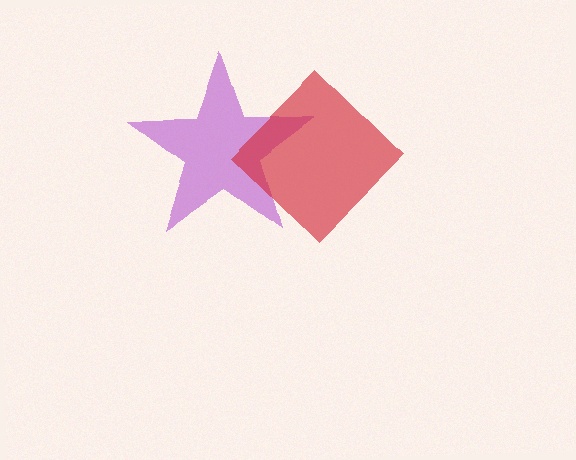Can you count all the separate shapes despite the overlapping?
Yes, there are 2 separate shapes.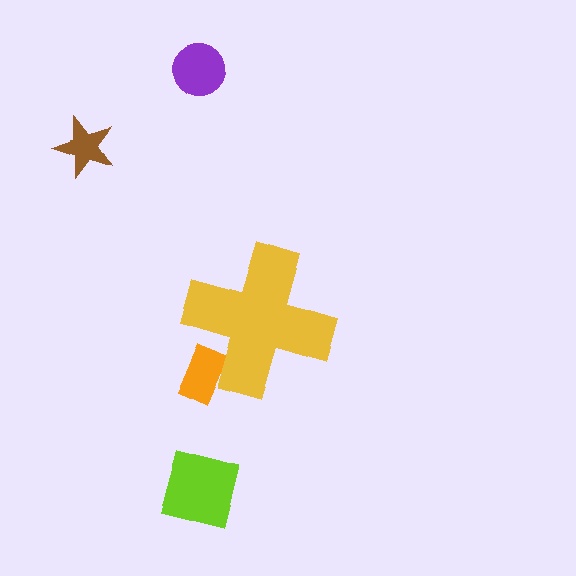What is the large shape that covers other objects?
A yellow cross.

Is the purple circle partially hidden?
No, the purple circle is fully visible.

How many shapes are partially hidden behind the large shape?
1 shape is partially hidden.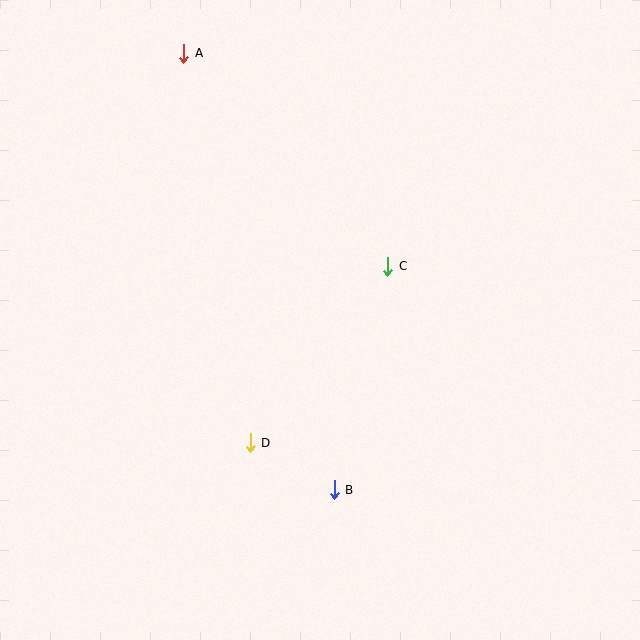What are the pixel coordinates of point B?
Point B is at (334, 490).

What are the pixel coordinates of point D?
Point D is at (250, 443).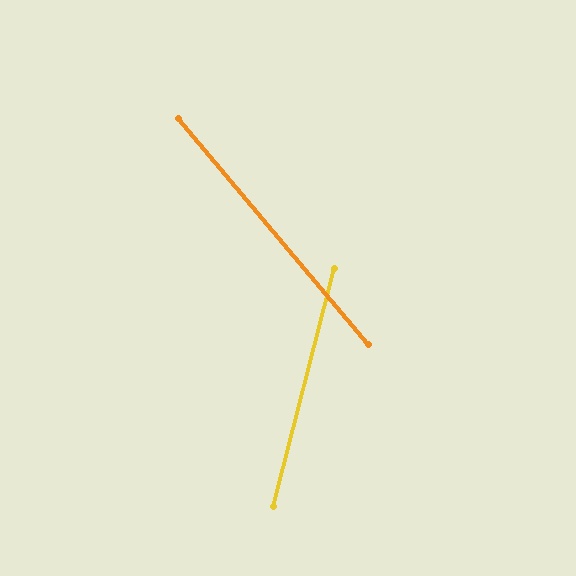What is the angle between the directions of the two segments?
Approximately 54 degrees.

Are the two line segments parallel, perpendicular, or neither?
Neither parallel nor perpendicular — they differ by about 54°.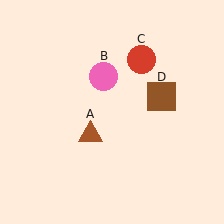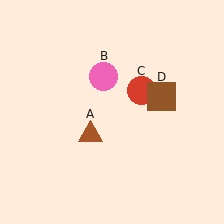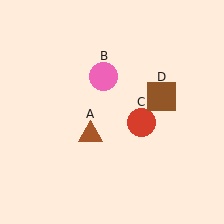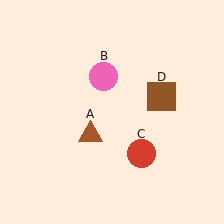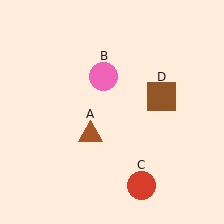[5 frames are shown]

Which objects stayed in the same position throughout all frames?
Brown triangle (object A) and pink circle (object B) and brown square (object D) remained stationary.